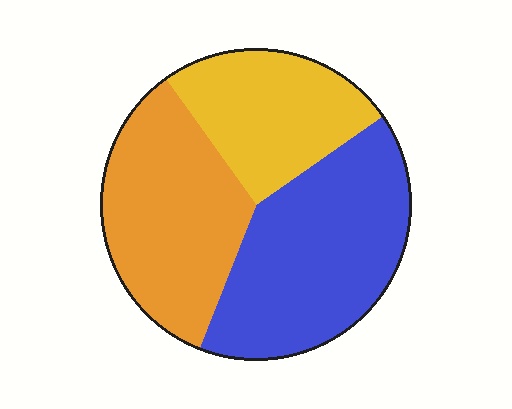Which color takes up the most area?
Blue, at roughly 40%.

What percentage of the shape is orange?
Orange covers about 35% of the shape.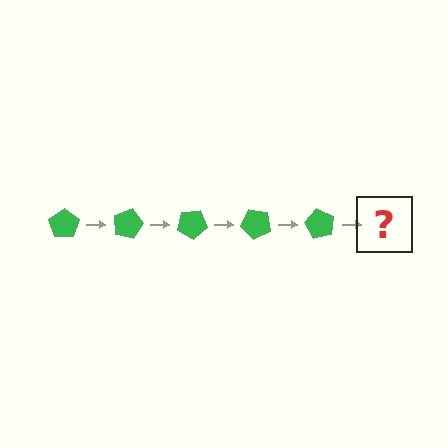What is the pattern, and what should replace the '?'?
The pattern is that the pentagon rotates 15 degrees each step. The '?' should be a green pentagon rotated 75 degrees.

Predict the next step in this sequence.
The next step is a green pentagon rotated 75 degrees.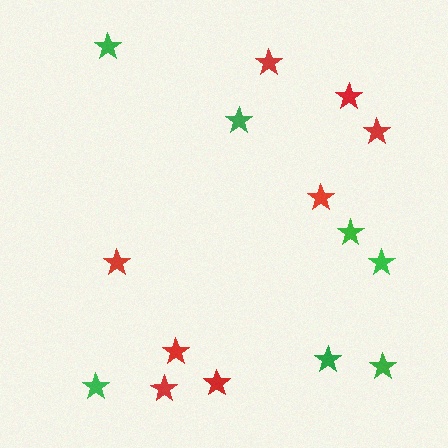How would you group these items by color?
There are 2 groups: one group of green stars (7) and one group of red stars (8).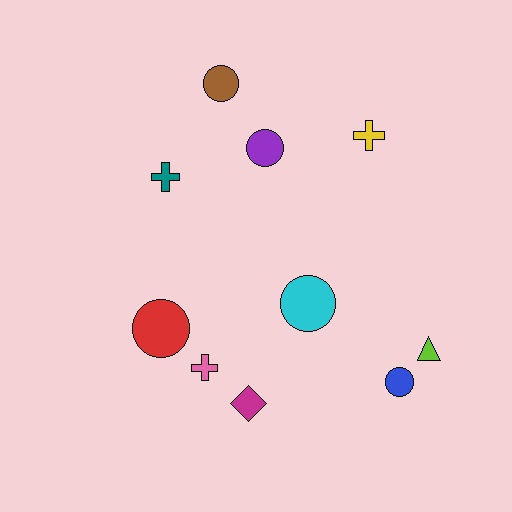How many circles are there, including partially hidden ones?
There are 5 circles.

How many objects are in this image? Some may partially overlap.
There are 10 objects.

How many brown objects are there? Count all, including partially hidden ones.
There is 1 brown object.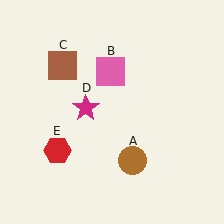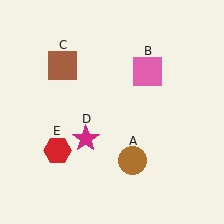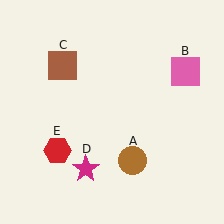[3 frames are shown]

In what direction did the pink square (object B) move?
The pink square (object B) moved right.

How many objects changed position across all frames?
2 objects changed position: pink square (object B), magenta star (object D).